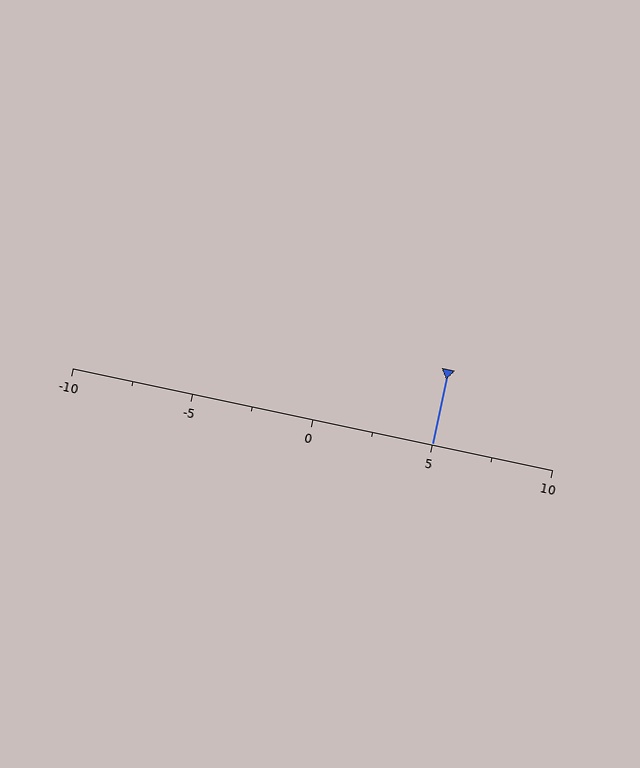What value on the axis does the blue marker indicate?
The marker indicates approximately 5.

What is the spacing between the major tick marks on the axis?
The major ticks are spaced 5 apart.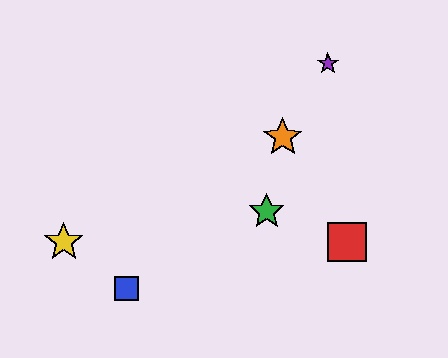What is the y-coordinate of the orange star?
The orange star is at y≈137.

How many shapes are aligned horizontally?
2 shapes (the red square, the yellow star) are aligned horizontally.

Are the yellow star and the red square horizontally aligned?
Yes, both are at y≈242.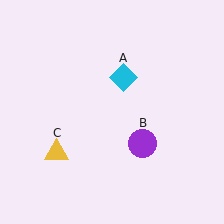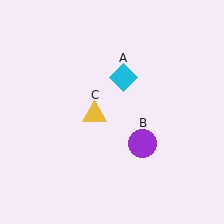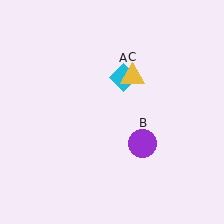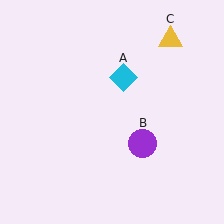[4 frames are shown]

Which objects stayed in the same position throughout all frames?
Cyan diamond (object A) and purple circle (object B) remained stationary.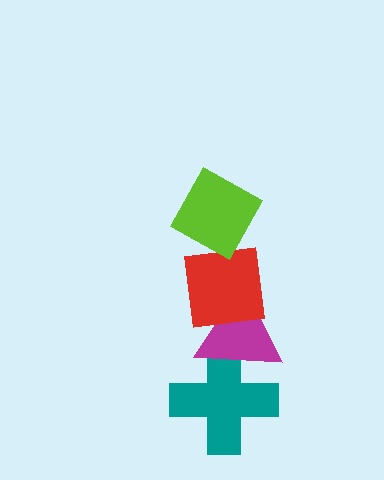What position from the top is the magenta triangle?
The magenta triangle is 3rd from the top.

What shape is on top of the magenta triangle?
The red square is on top of the magenta triangle.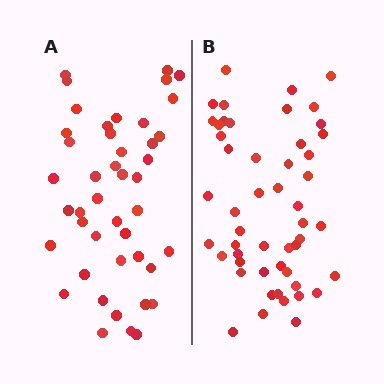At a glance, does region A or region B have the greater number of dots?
Region B (the right region) has more dots.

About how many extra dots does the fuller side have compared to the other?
Region B has roughly 8 or so more dots than region A.